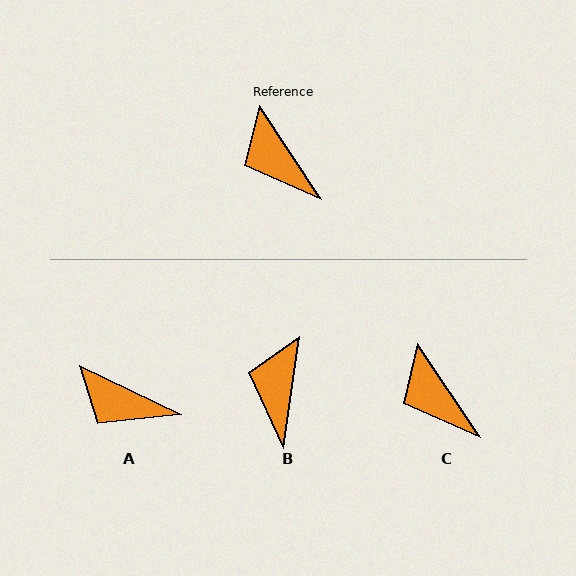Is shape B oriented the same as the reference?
No, it is off by about 41 degrees.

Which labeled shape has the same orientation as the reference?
C.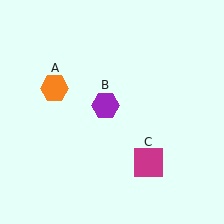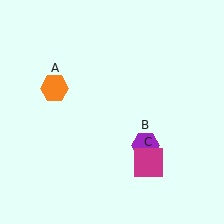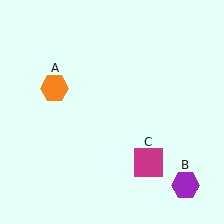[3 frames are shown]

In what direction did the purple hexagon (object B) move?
The purple hexagon (object B) moved down and to the right.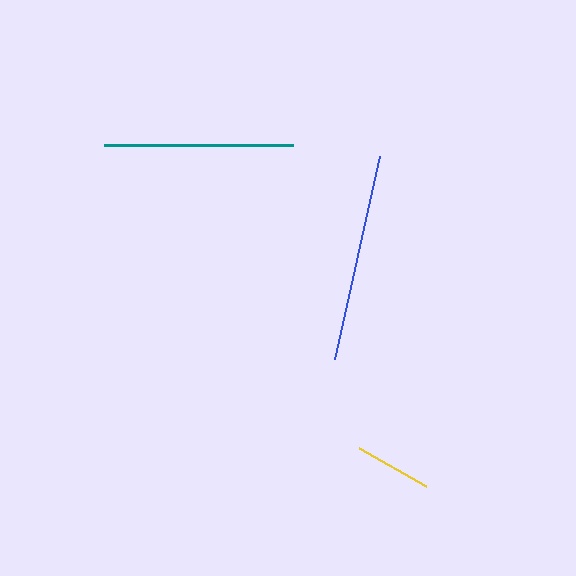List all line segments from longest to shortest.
From longest to shortest: blue, teal, yellow.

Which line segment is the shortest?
The yellow line is the shortest at approximately 77 pixels.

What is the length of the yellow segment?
The yellow segment is approximately 77 pixels long.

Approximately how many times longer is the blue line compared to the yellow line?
The blue line is approximately 2.7 times the length of the yellow line.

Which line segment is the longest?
The blue line is the longest at approximately 209 pixels.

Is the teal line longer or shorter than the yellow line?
The teal line is longer than the yellow line.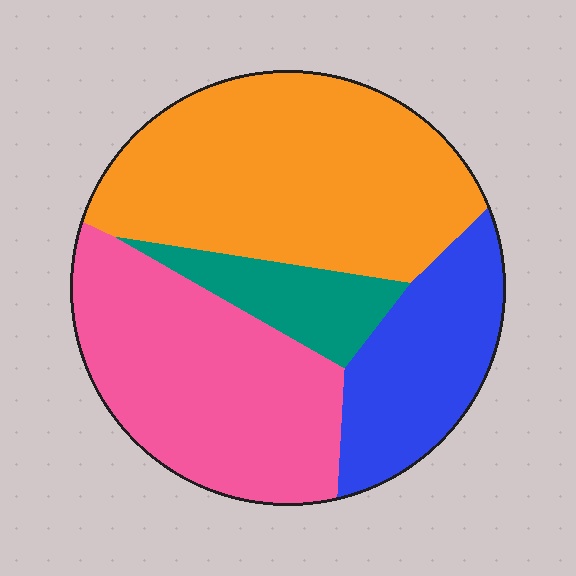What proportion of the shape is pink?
Pink covers about 30% of the shape.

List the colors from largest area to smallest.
From largest to smallest: orange, pink, blue, teal.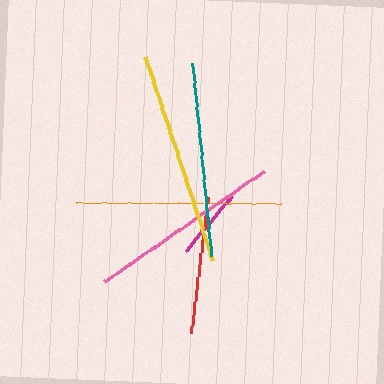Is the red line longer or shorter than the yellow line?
The yellow line is longer than the red line.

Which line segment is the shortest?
The magenta line is the shortest at approximately 72 pixels.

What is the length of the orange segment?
The orange segment is approximately 204 pixels long.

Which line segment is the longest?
The yellow line is the longest at approximately 215 pixels.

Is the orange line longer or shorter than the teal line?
The orange line is longer than the teal line.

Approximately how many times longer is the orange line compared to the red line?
The orange line is approximately 1.5 times the length of the red line.